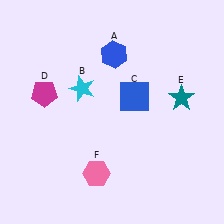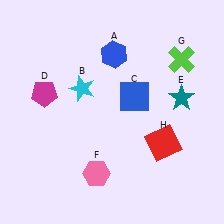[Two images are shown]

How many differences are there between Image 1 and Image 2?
There are 2 differences between the two images.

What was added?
A lime cross (G), a red square (H) were added in Image 2.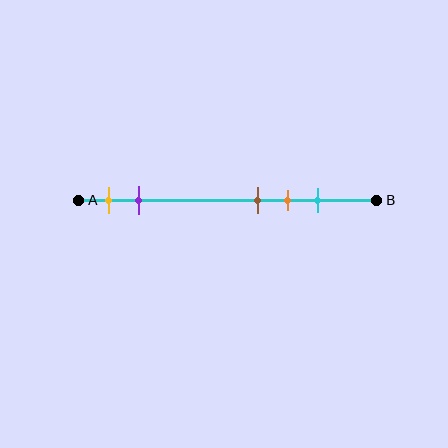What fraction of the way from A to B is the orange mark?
The orange mark is approximately 70% (0.7) of the way from A to B.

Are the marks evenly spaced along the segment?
No, the marks are not evenly spaced.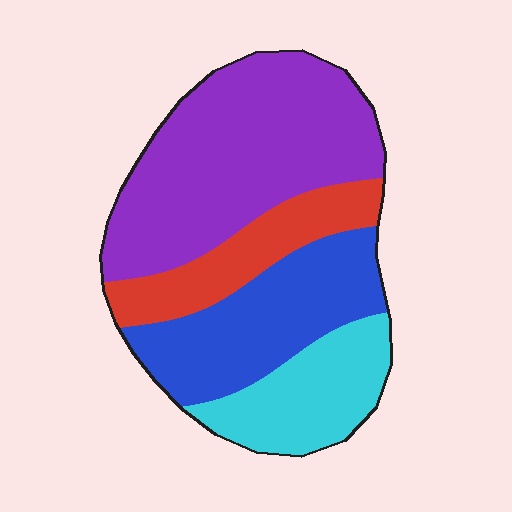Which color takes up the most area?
Purple, at roughly 40%.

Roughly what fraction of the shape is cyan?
Cyan takes up less than a quarter of the shape.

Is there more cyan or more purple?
Purple.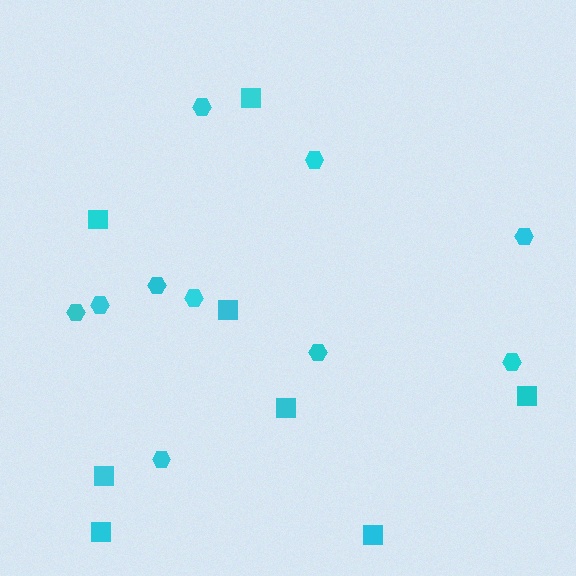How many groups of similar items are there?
There are 2 groups: one group of squares (8) and one group of hexagons (10).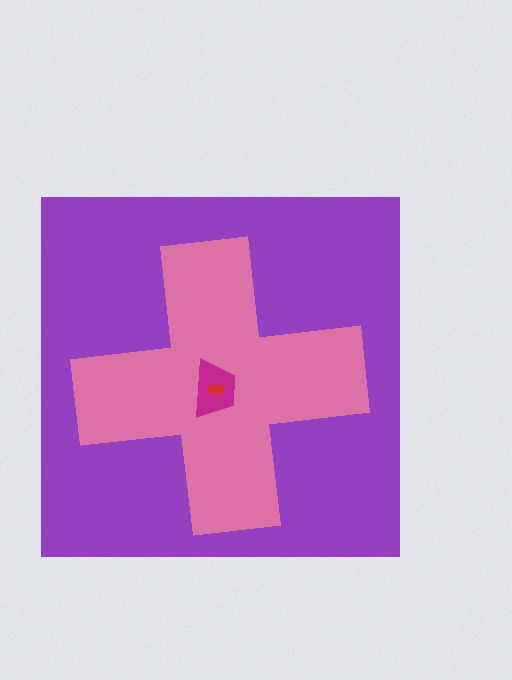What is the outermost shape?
The purple square.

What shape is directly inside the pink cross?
The magenta trapezoid.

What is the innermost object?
The red rectangle.